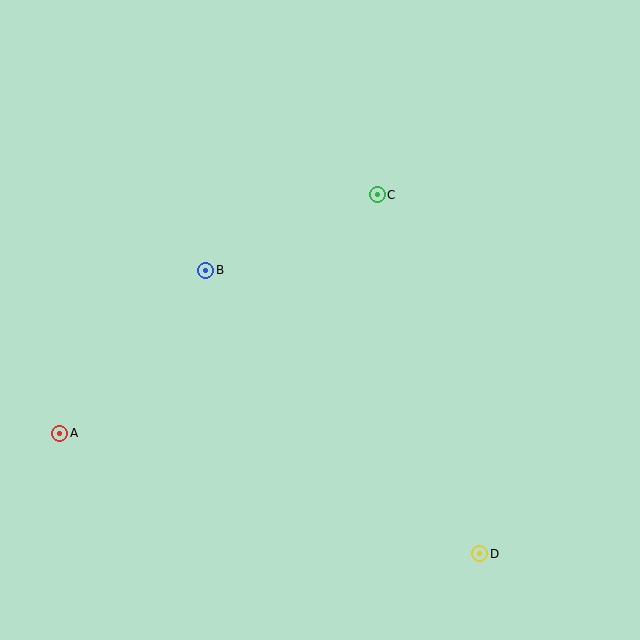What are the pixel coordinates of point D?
Point D is at (480, 554).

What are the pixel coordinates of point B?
Point B is at (206, 270).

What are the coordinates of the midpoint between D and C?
The midpoint between D and C is at (428, 374).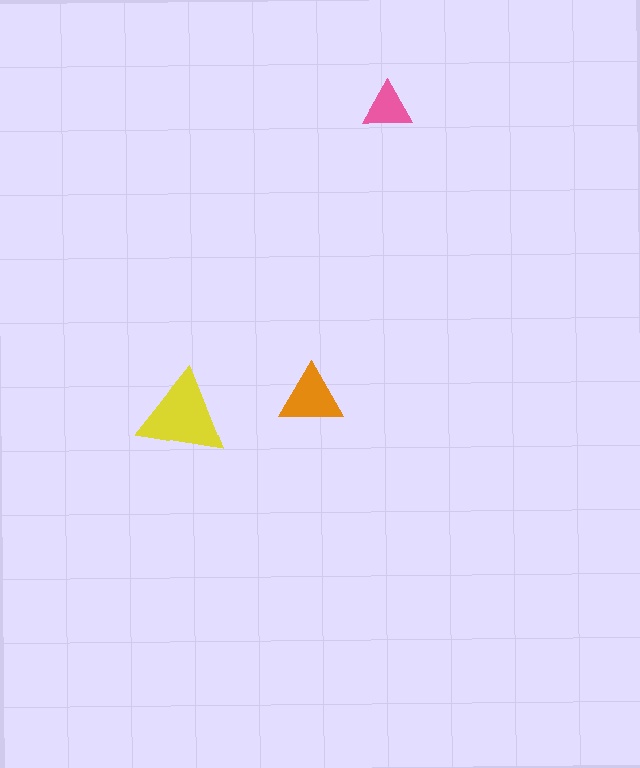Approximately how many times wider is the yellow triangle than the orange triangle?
About 1.5 times wider.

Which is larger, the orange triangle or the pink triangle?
The orange one.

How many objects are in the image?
There are 3 objects in the image.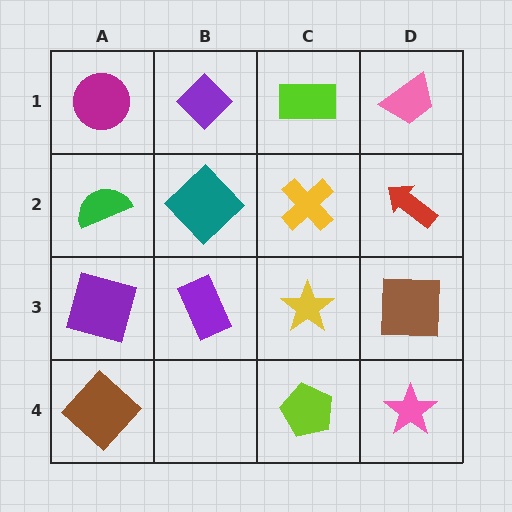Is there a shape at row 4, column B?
No, that cell is empty.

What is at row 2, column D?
A red arrow.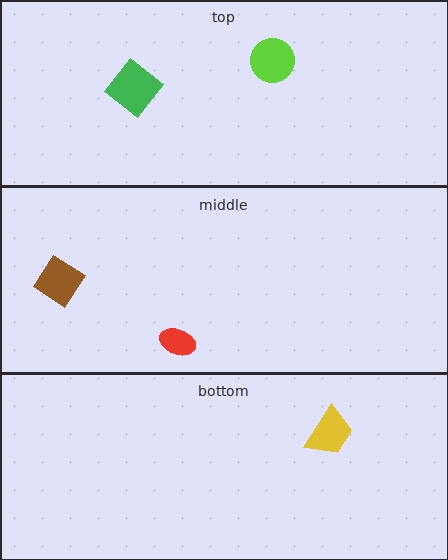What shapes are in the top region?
The green diamond, the lime circle.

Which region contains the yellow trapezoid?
The bottom region.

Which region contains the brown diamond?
The middle region.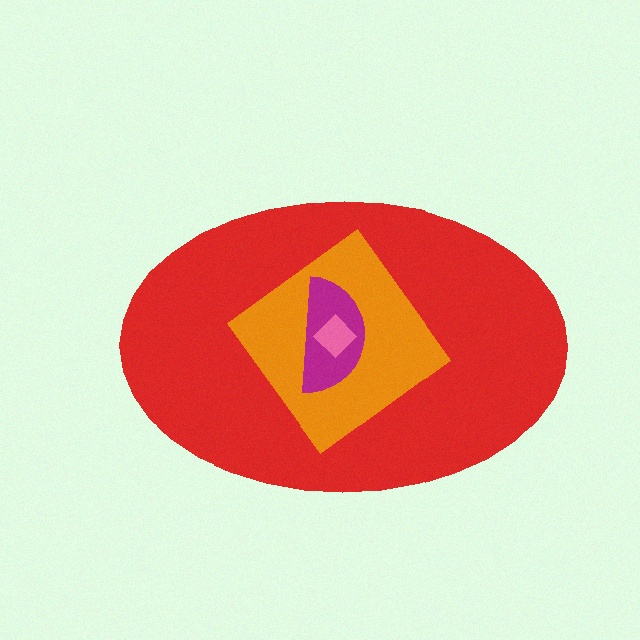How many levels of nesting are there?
4.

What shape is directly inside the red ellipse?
The orange diamond.